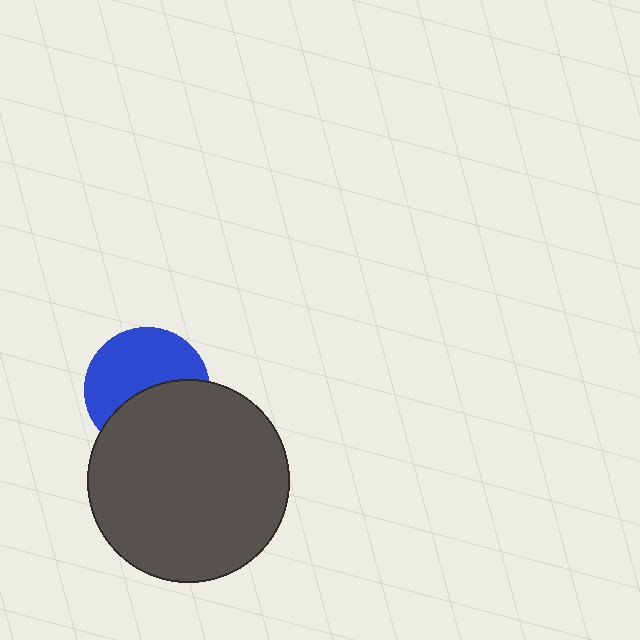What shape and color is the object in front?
The object in front is a dark gray circle.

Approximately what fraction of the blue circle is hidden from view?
Roughly 45% of the blue circle is hidden behind the dark gray circle.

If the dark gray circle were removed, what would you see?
You would see the complete blue circle.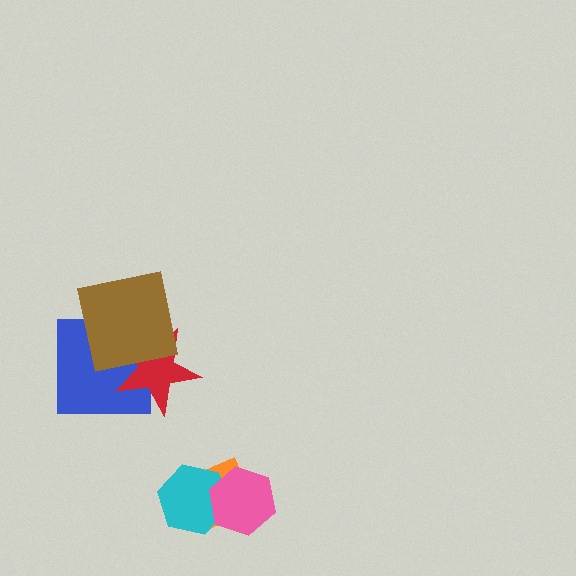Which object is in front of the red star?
The brown square is in front of the red star.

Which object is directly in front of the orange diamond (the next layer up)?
The cyan hexagon is directly in front of the orange diamond.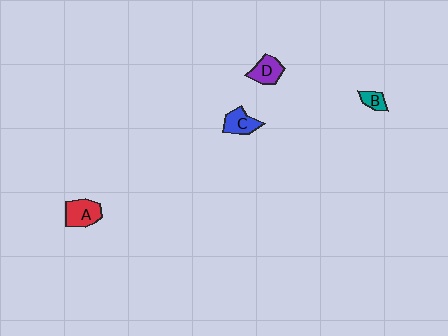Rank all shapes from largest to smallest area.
From largest to smallest: A (red), D (purple), C (blue), B (teal).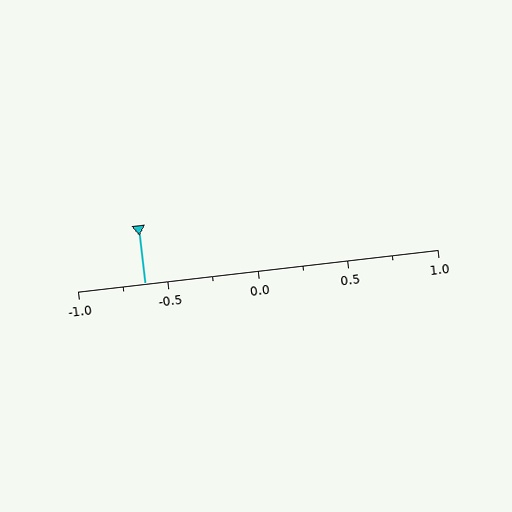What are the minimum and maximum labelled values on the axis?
The axis runs from -1.0 to 1.0.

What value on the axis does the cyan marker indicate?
The marker indicates approximately -0.62.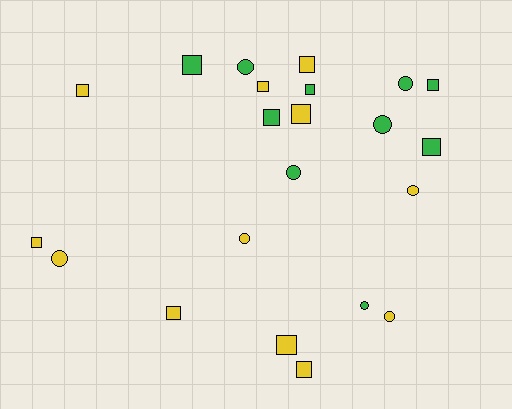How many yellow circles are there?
There are 4 yellow circles.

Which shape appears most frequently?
Square, with 13 objects.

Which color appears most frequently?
Yellow, with 12 objects.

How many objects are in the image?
There are 22 objects.